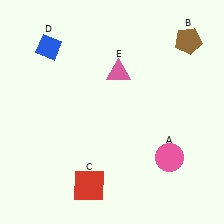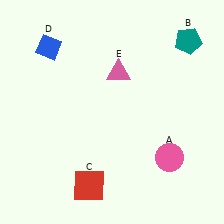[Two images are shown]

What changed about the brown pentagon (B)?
In Image 1, B is brown. In Image 2, it changed to teal.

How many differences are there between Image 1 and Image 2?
There is 1 difference between the two images.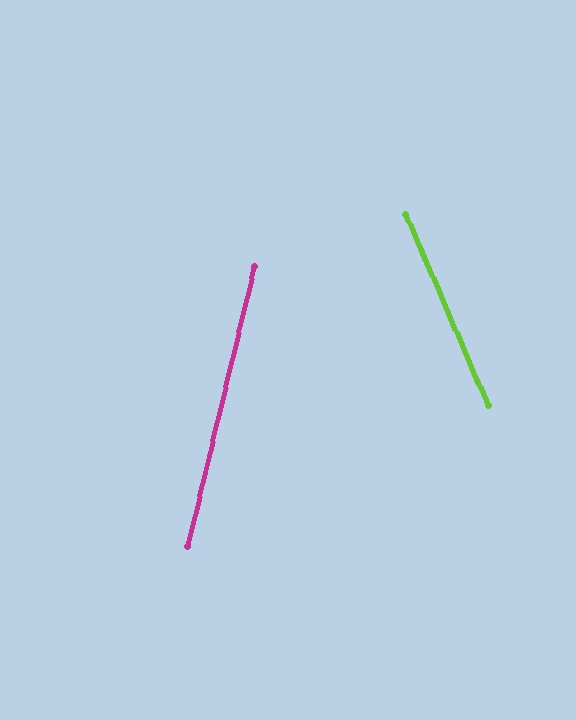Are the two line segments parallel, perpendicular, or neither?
Neither parallel nor perpendicular — they differ by about 37°.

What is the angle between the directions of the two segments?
Approximately 37 degrees.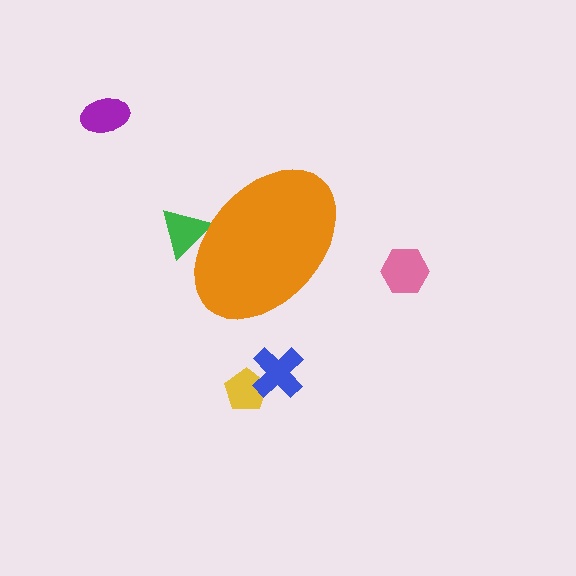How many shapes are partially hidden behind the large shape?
1 shape is partially hidden.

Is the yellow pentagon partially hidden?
No, the yellow pentagon is fully visible.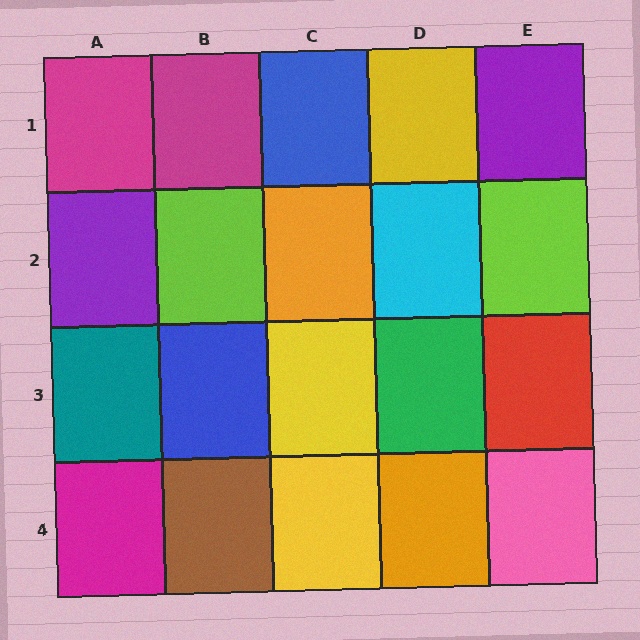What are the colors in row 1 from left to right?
Magenta, magenta, blue, yellow, purple.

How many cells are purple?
2 cells are purple.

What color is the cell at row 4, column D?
Orange.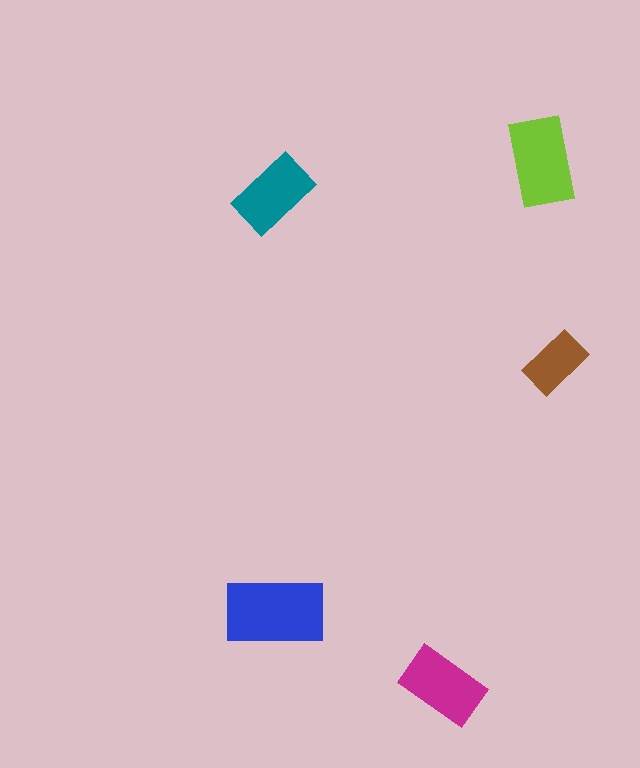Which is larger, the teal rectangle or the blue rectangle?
The blue one.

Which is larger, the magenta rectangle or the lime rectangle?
The lime one.